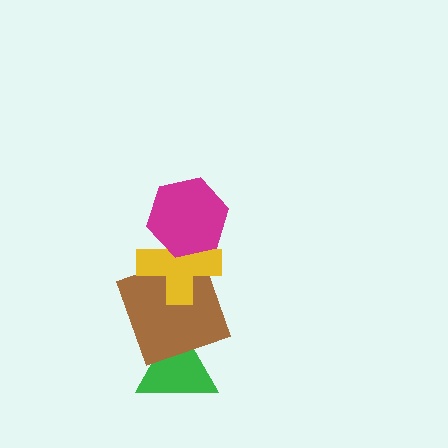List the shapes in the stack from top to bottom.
From top to bottom: the magenta hexagon, the yellow cross, the brown square, the green triangle.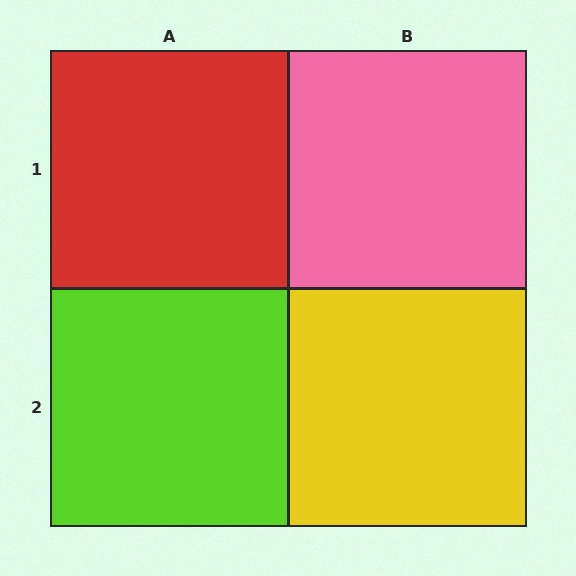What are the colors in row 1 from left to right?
Red, pink.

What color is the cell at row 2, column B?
Yellow.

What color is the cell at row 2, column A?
Lime.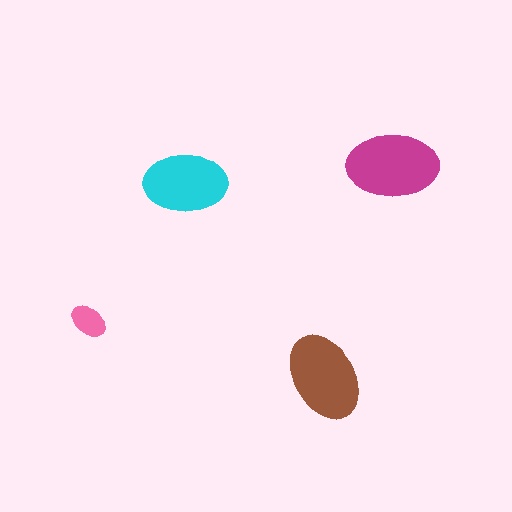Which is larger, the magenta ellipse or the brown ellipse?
The magenta one.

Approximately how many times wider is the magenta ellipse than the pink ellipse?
About 2.5 times wider.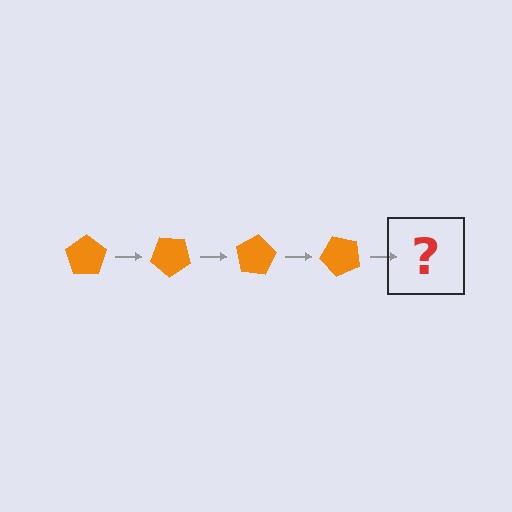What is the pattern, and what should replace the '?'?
The pattern is that the pentagon rotates 40 degrees each step. The '?' should be an orange pentagon rotated 160 degrees.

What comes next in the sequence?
The next element should be an orange pentagon rotated 160 degrees.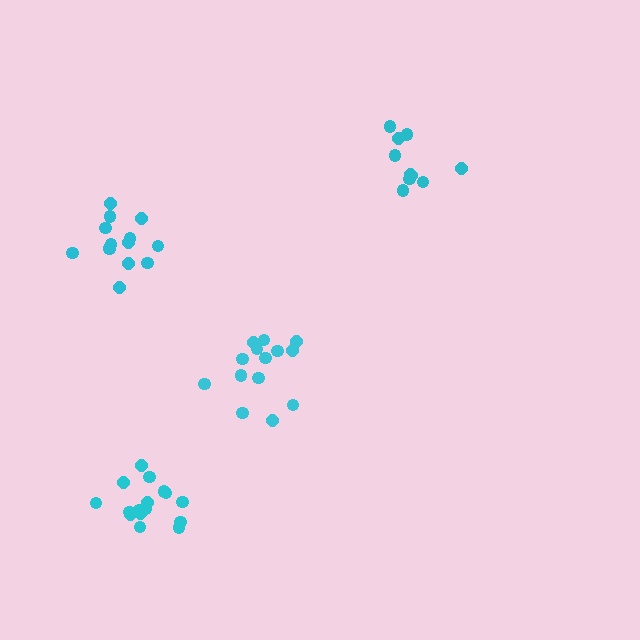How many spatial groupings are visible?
There are 4 spatial groupings.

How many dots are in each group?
Group 1: 14 dots, Group 2: 10 dots, Group 3: 14 dots, Group 4: 16 dots (54 total).